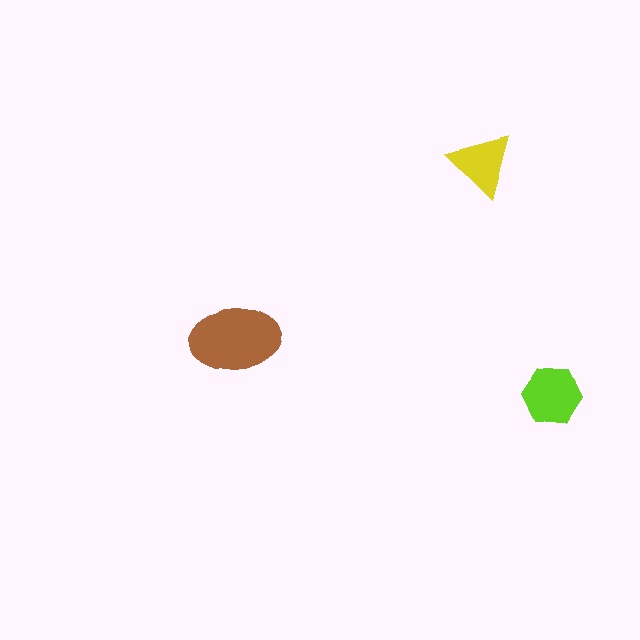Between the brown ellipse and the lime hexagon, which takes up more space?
The brown ellipse.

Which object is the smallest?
The yellow triangle.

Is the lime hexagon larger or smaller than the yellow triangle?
Larger.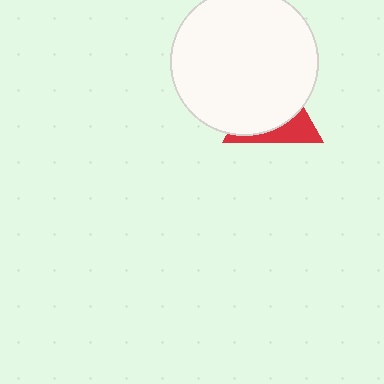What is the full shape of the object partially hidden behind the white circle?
The partially hidden object is a red triangle.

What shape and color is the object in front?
The object in front is a white circle.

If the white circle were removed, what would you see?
You would see the complete red triangle.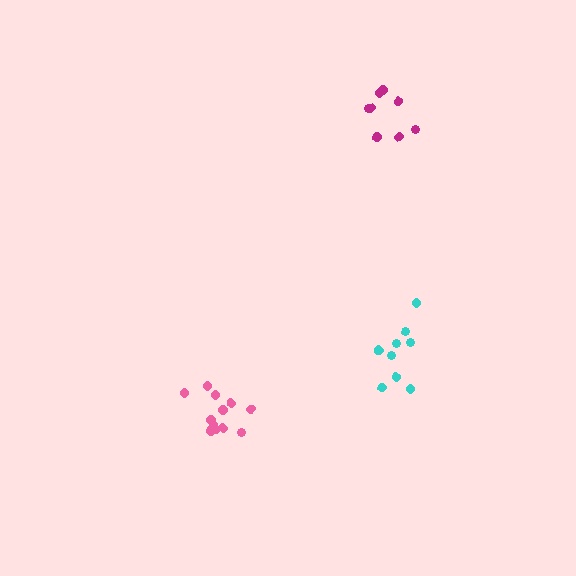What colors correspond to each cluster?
The clusters are colored: pink, cyan, magenta.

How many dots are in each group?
Group 1: 12 dots, Group 2: 9 dots, Group 3: 8 dots (29 total).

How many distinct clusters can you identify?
There are 3 distinct clusters.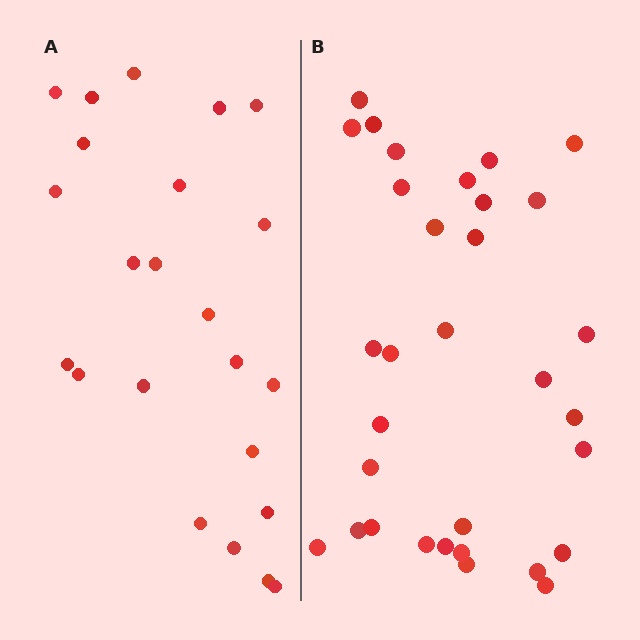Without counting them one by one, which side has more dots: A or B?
Region B (the right region) has more dots.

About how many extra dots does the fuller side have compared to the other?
Region B has roughly 8 or so more dots than region A.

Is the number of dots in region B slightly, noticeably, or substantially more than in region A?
Region B has noticeably more, but not dramatically so. The ratio is roughly 1.4 to 1.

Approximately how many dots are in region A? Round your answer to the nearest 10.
About 20 dots. (The exact count is 23, which rounds to 20.)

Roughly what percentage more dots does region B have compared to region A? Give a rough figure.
About 40% more.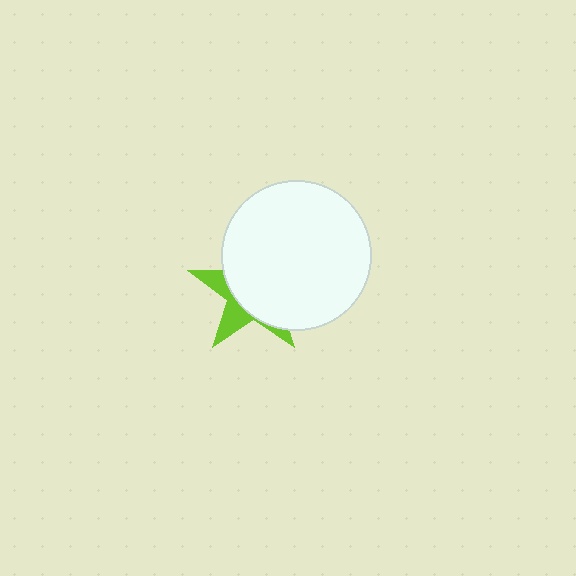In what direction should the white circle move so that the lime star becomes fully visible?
The white circle should move toward the upper-right. That is the shortest direction to clear the overlap and leave the lime star fully visible.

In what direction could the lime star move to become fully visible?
The lime star could move toward the lower-left. That would shift it out from behind the white circle entirely.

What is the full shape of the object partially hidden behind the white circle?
The partially hidden object is a lime star.